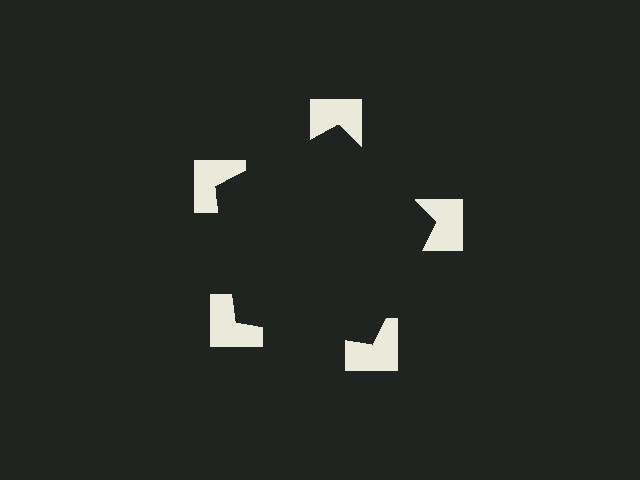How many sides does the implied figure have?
5 sides.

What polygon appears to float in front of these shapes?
An illusory pentagon — its edges are inferred from the aligned wedge cuts in the notched squares, not physically drawn.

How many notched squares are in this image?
There are 5 — one at each vertex of the illusory pentagon.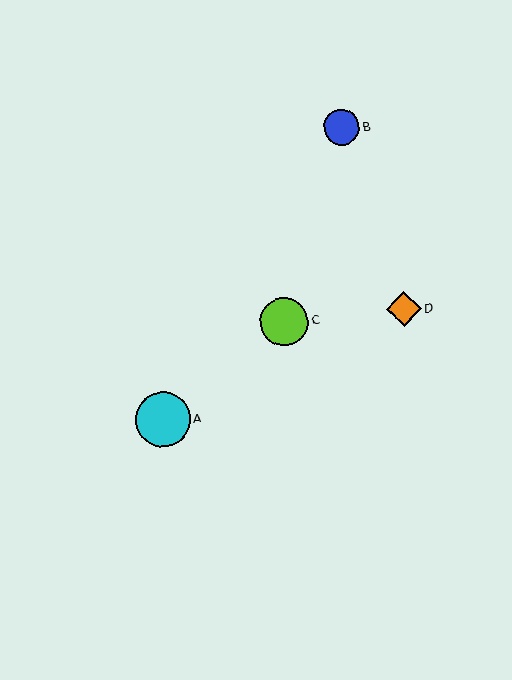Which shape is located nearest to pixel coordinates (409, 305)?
The orange diamond (labeled D) at (404, 309) is nearest to that location.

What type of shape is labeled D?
Shape D is an orange diamond.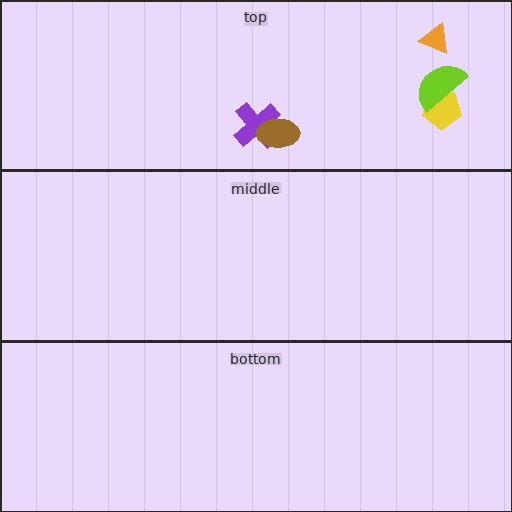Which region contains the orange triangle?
The top region.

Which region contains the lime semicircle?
The top region.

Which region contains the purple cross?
The top region.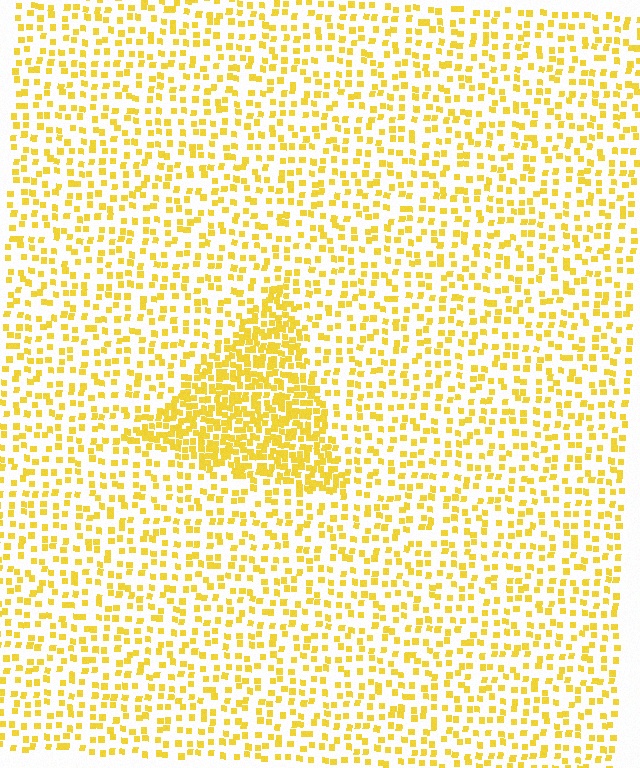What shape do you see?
I see a triangle.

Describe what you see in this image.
The image contains small yellow elements arranged at two different densities. A triangle-shaped region is visible where the elements are more densely packed than the surrounding area.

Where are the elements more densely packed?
The elements are more densely packed inside the triangle boundary.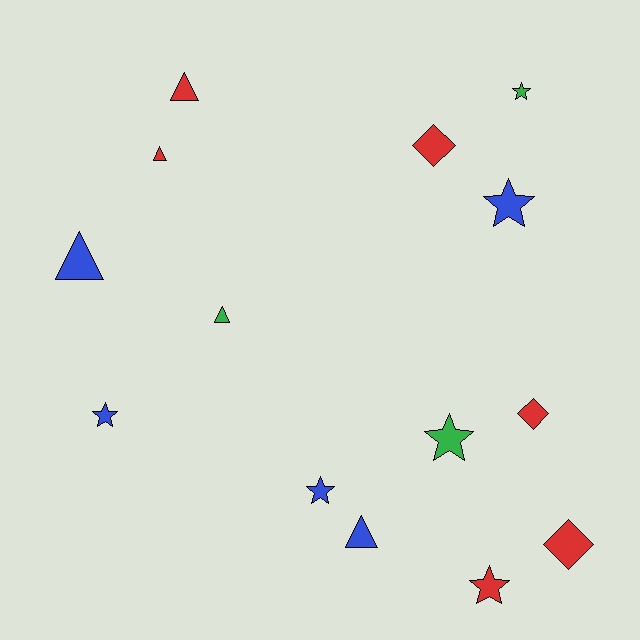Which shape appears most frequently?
Star, with 6 objects.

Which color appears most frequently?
Red, with 6 objects.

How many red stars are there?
There is 1 red star.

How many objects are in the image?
There are 14 objects.